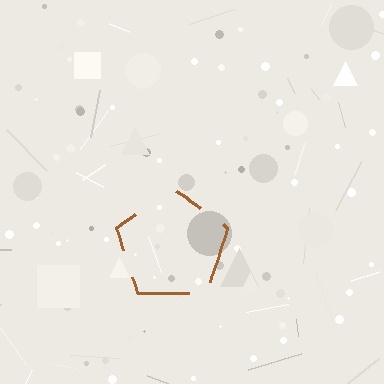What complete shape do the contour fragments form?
The contour fragments form a pentagon.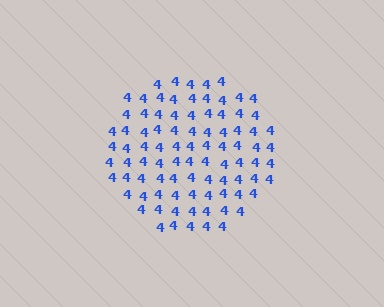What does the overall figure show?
The overall figure shows a circle.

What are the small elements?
The small elements are digit 4's.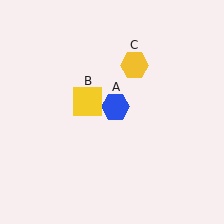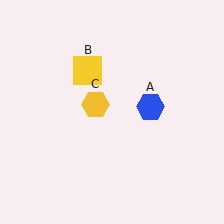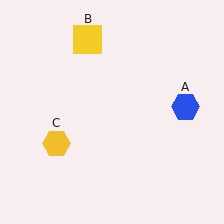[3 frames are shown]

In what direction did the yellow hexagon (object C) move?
The yellow hexagon (object C) moved down and to the left.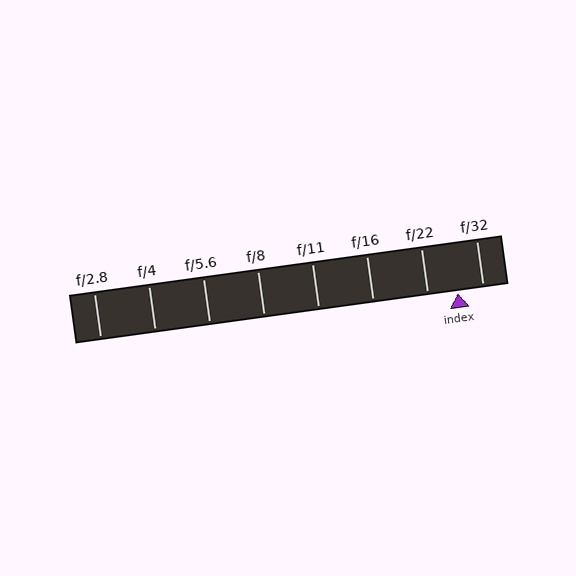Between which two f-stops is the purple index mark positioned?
The index mark is between f/22 and f/32.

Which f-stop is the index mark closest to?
The index mark is closest to f/32.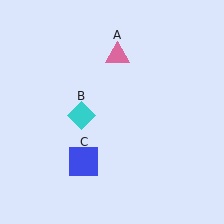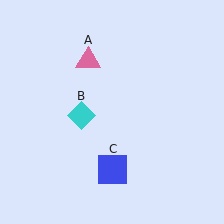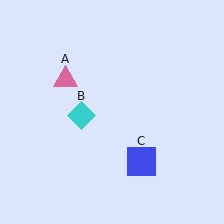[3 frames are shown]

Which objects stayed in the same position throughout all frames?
Cyan diamond (object B) remained stationary.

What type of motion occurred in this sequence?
The pink triangle (object A), blue square (object C) rotated counterclockwise around the center of the scene.